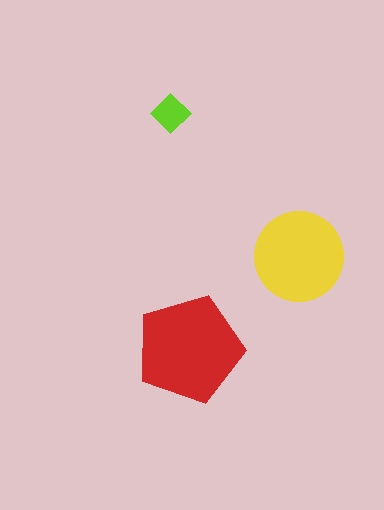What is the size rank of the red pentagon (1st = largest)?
1st.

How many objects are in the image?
There are 3 objects in the image.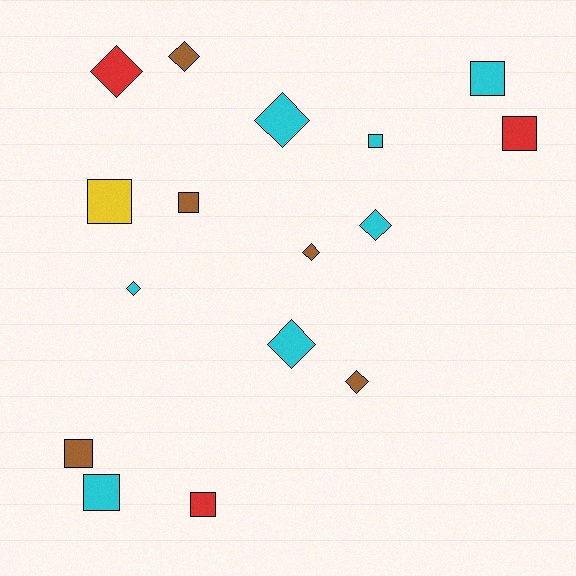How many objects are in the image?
There are 16 objects.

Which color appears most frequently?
Cyan, with 7 objects.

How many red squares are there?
There are 2 red squares.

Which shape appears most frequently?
Diamond, with 8 objects.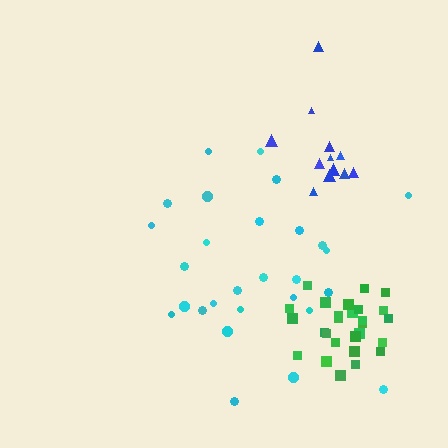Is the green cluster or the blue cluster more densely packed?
Green.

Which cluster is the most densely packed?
Green.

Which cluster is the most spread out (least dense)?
Blue.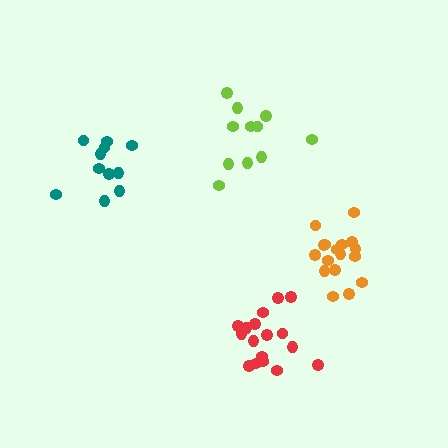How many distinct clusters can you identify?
There are 4 distinct clusters.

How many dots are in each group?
Group 1: 11 dots, Group 2: 11 dots, Group 3: 17 dots, Group 4: 17 dots (56 total).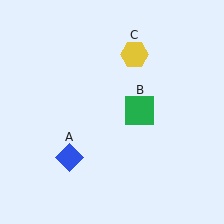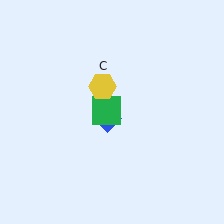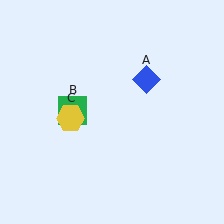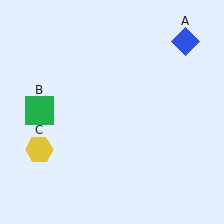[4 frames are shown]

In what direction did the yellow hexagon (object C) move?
The yellow hexagon (object C) moved down and to the left.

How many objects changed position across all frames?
3 objects changed position: blue diamond (object A), green square (object B), yellow hexagon (object C).